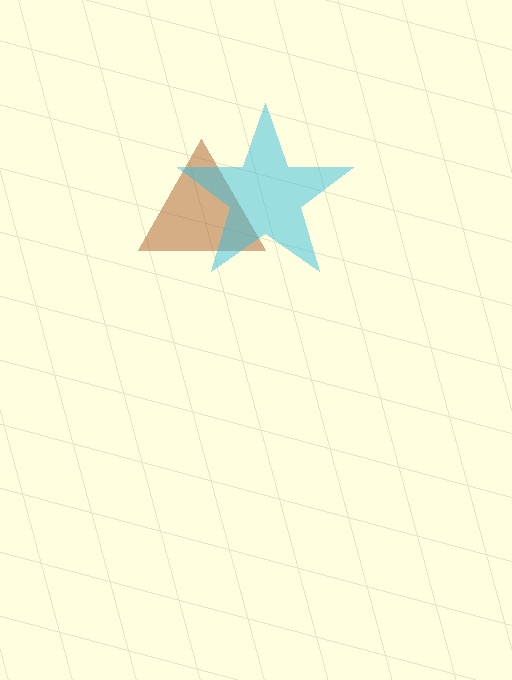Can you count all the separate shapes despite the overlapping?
Yes, there are 2 separate shapes.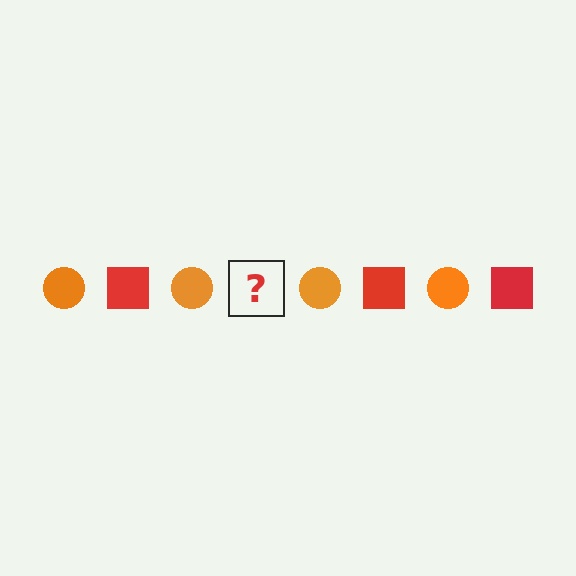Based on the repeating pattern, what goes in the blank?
The blank should be a red square.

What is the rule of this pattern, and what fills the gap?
The rule is that the pattern alternates between orange circle and red square. The gap should be filled with a red square.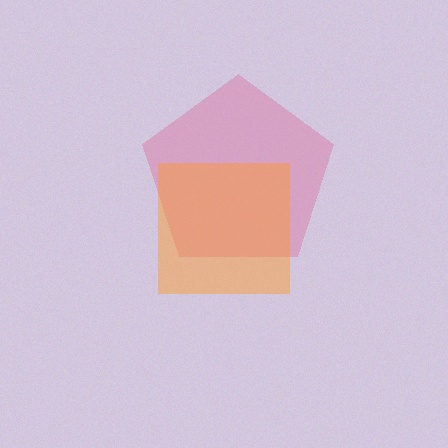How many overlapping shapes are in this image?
There are 2 overlapping shapes in the image.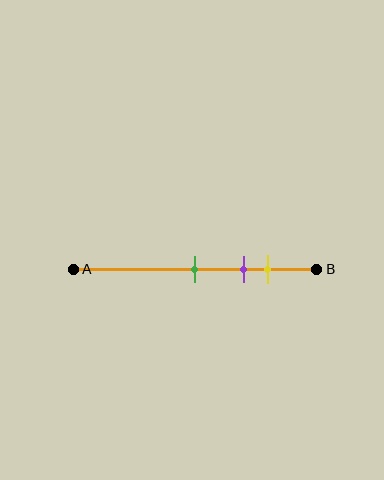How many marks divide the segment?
There are 3 marks dividing the segment.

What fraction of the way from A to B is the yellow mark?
The yellow mark is approximately 80% (0.8) of the way from A to B.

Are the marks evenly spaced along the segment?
Yes, the marks are approximately evenly spaced.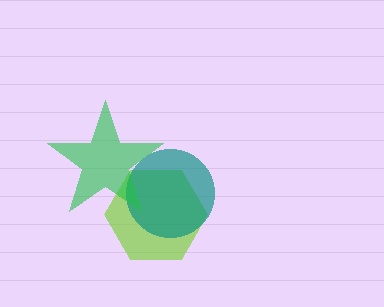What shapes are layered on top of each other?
The layered shapes are: a lime hexagon, a teal circle, a green star.